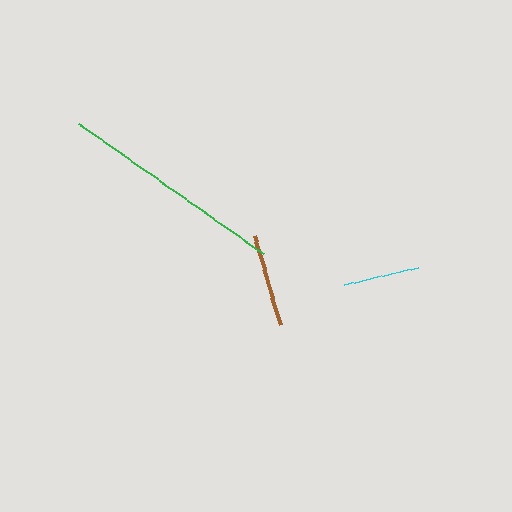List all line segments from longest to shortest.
From longest to shortest: green, brown, cyan.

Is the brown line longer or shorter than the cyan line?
The brown line is longer than the cyan line.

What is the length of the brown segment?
The brown segment is approximately 93 pixels long.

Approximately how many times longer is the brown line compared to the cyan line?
The brown line is approximately 1.2 times the length of the cyan line.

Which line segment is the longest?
The green line is the longest at approximately 227 pixels.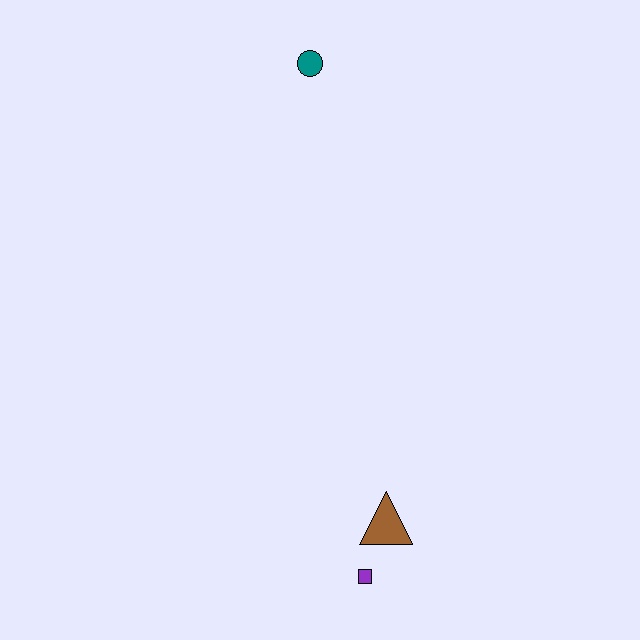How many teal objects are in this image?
There is 1 teal object.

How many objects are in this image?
There are 3 objects.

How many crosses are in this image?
There are no crosses.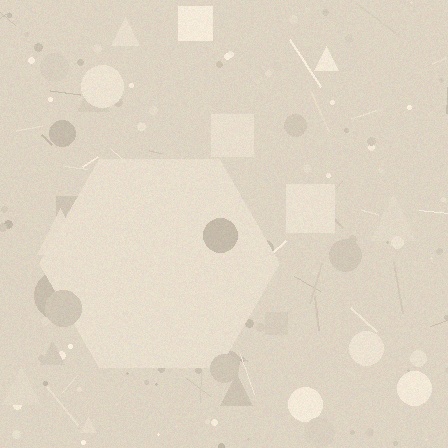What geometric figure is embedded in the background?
A hexagon is embedded in the background.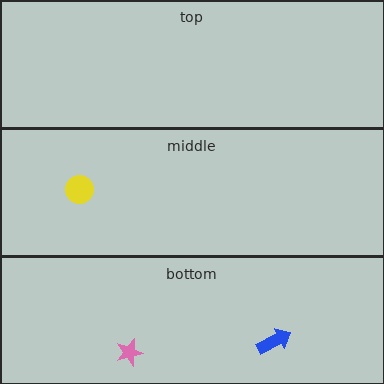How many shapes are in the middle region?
1.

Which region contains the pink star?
The bottom region.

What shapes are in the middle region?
The yellow circle.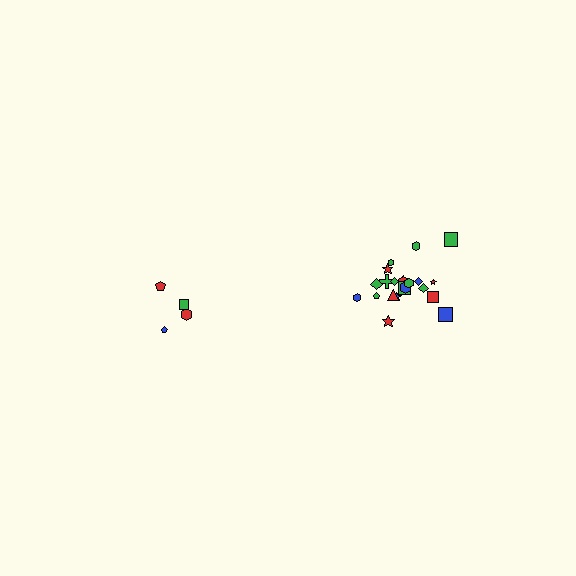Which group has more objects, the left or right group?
The right group.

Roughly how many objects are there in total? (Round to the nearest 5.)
Roughly 25 objects in total.